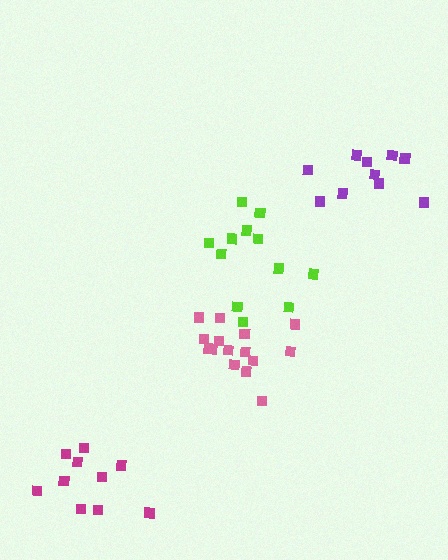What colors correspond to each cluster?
The clusters are colored: lime, purple, pink, magenta.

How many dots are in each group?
Group 1: 12 dots, Group 2: 10 dots, Group 3: 15 dots, Group 4: 10 dots (47 total).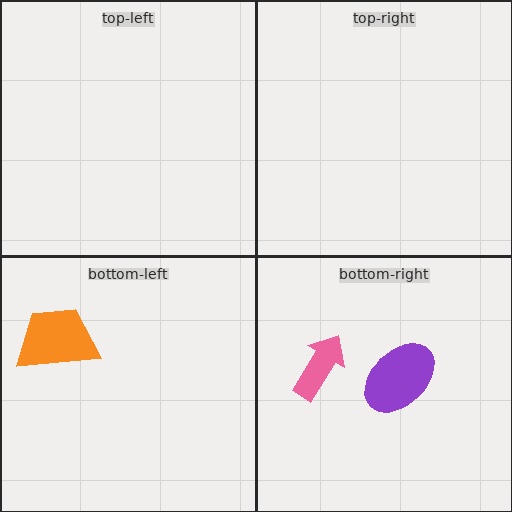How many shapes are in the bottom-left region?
1.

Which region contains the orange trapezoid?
The bottom-left region.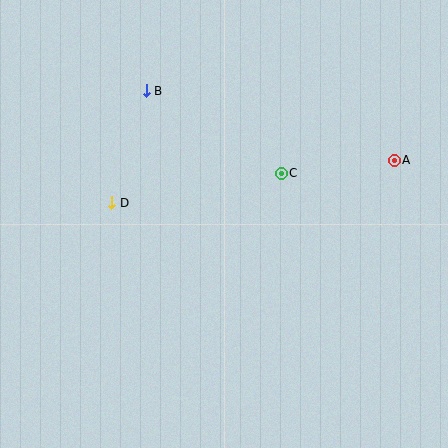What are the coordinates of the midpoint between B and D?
The midpoint between B and D is at (129, 147).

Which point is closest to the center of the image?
Point C at (281, 173) is closest to the center.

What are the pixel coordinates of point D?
Point D is at (112, 203).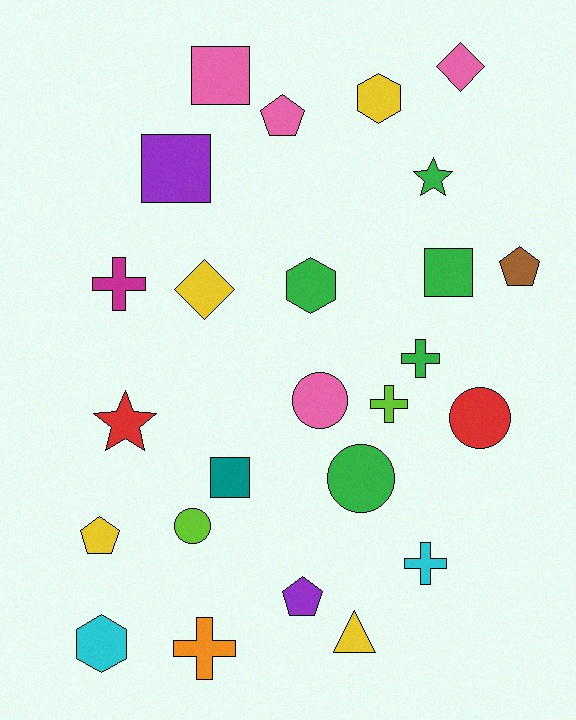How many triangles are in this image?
There is 1 triangle.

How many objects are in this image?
There are 25 objects.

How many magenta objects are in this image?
There is 1 magenta object.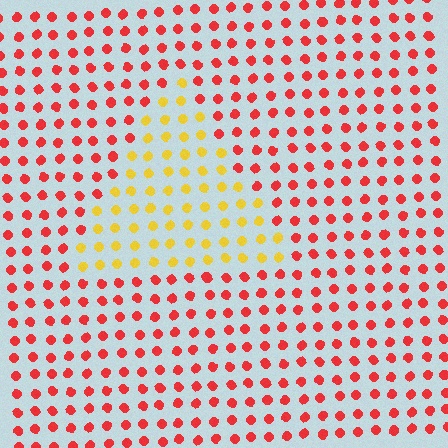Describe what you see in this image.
The image is filled with small red elements in a uniform arrangement. A triangle-shaped region is visible where the elements are tinted to a slightly different hue, forming a subtle color boundary.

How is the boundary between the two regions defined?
The boundary is defined purely by a slight shift in hue (about 53 degrees). Spacing, size, and orientation are identical on both sides.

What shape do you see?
I see a triangle.